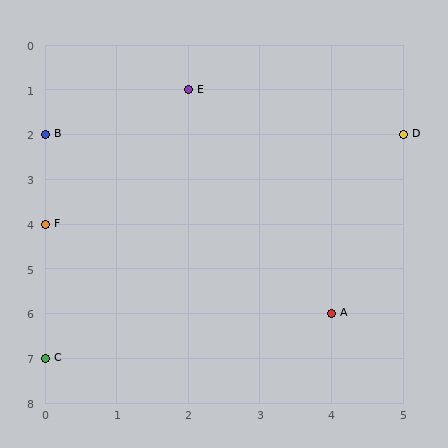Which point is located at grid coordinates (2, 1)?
Point E is at (2, 1).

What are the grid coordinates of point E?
Point E is at grid coordinates (2, 1).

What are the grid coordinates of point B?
Point B is at grid coordinates (0, 2).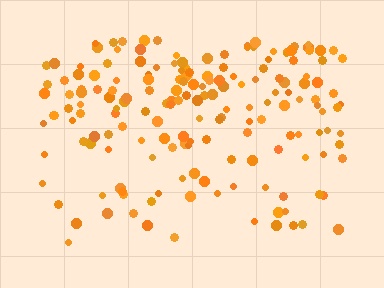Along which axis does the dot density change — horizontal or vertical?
Vertical.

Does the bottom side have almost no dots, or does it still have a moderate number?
Still a moderate number, just noticeably fewer than the top.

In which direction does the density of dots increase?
From bottom to top, with the top side densest.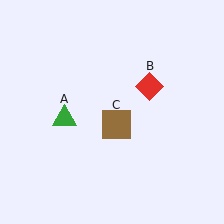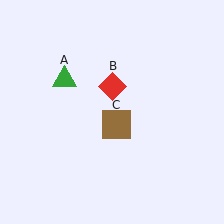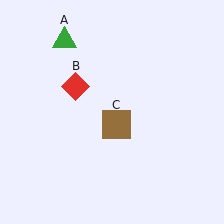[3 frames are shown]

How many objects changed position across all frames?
2 objects changed position: green triangle (object A), red diamond (object B).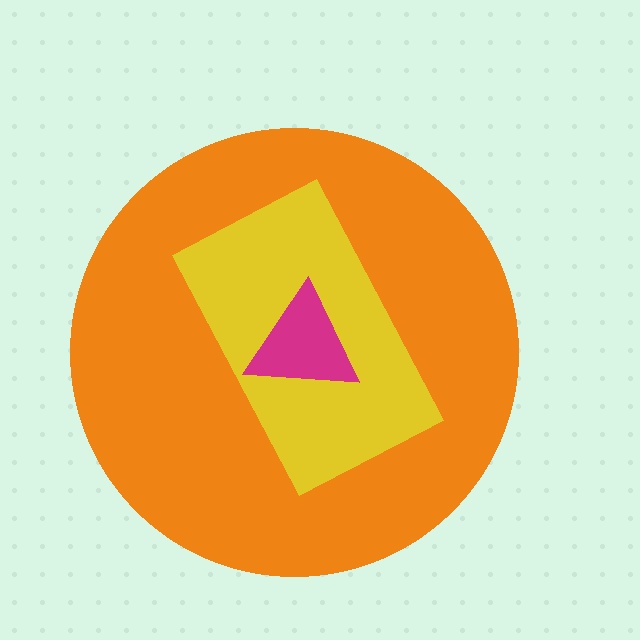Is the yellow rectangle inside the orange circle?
Yes.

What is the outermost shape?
The orange circle.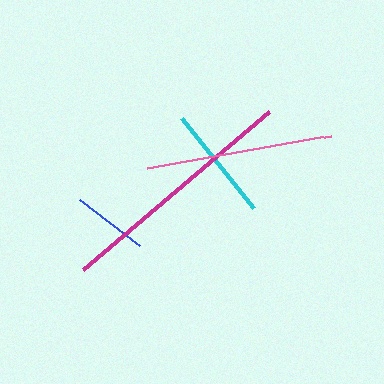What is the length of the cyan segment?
The cyan segment is approximately 115 pixels long.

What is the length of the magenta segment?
The magenta segment is approximately 245 pixels long.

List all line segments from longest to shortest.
From longest to shortest: magenta, pink, cyan, blue.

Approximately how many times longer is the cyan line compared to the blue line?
The cyan line is approximately 1.5 times the length of the blue line.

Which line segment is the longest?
The magenta line is the longest at approximately 245 pixels.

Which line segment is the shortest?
The blue line is the shortest at approximately 77 pixels.